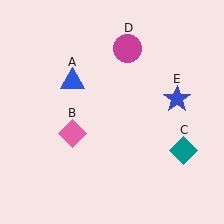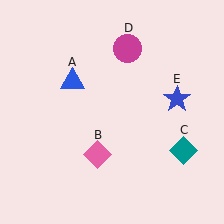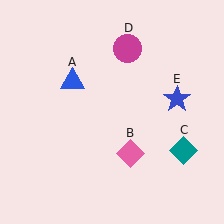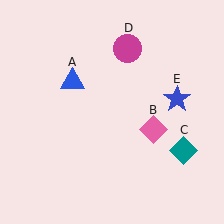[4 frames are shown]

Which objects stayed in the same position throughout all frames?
Blue triangle (object A) and teal diamond (object C) and magenta circle (object D) and blue star (object E) remained stationary.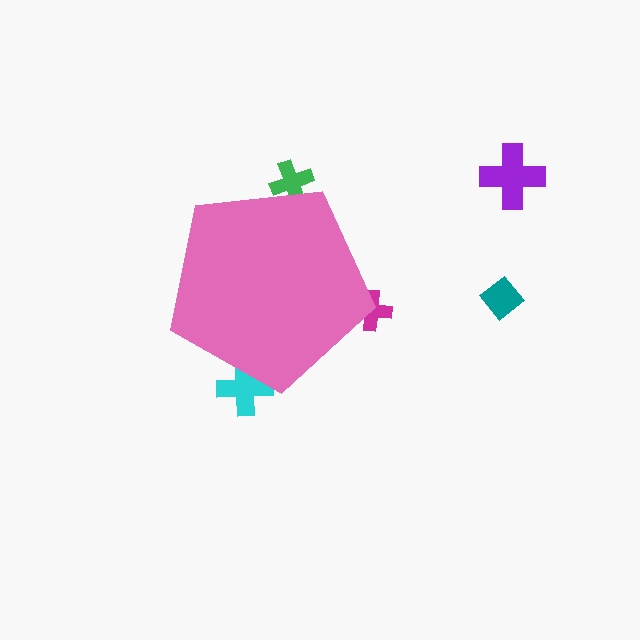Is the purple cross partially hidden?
No, the purple cross is fully visible.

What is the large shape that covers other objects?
A pink pentagon.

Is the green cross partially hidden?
Yes, the green cross is partially hidden behind the pink pentagon.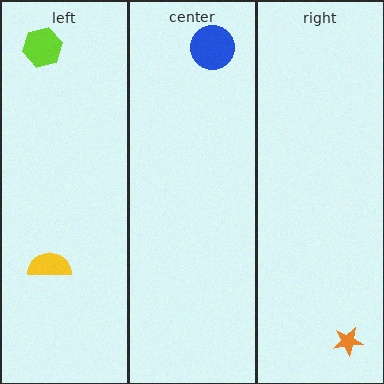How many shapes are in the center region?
1.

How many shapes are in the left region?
2.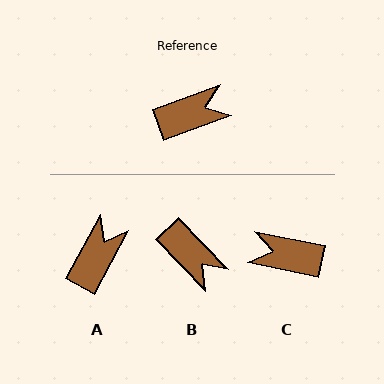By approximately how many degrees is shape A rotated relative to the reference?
Approximately 41 degrees counter-clockwise.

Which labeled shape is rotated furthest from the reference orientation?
C, about 148 degrees away.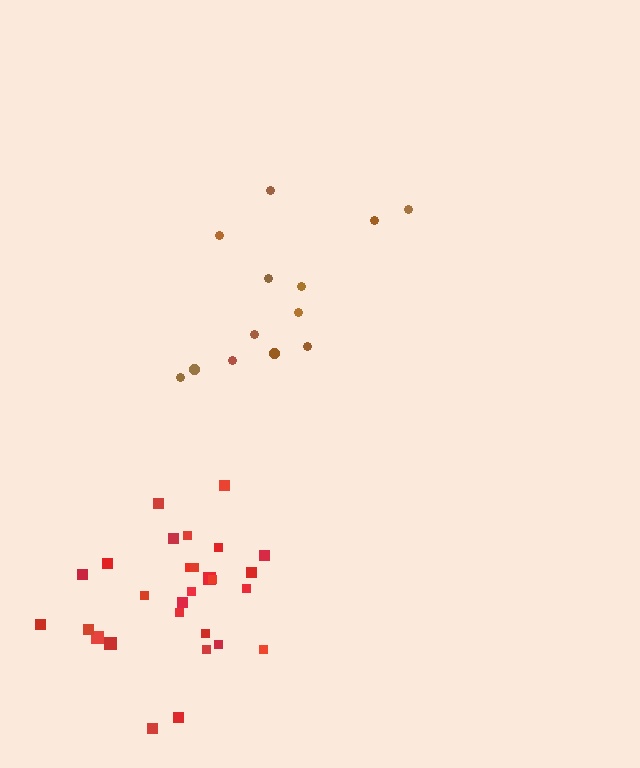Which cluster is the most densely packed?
Red.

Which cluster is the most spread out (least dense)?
Brown.